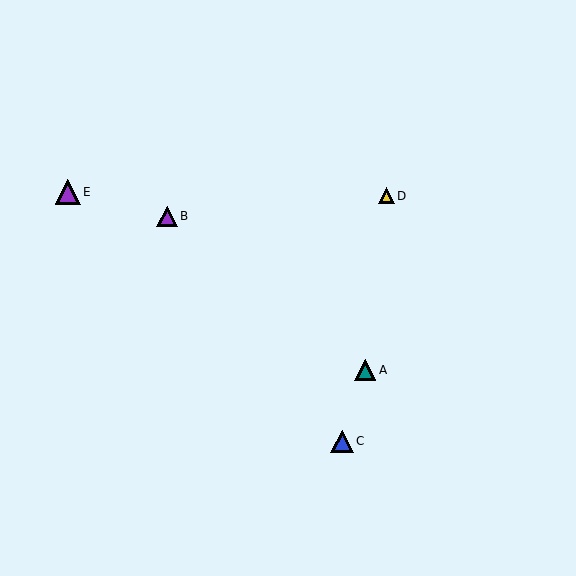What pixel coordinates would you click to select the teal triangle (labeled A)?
Click at (365, 370) to select the teal triangle A.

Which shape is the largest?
The purple triangle (labeled E) is the largest.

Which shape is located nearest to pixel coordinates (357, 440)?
The blue triangle (labeled C) at (342, 441) is nearest to that location.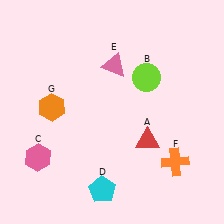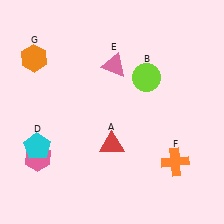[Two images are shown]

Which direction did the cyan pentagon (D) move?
The cyan pentagon (D) moved left.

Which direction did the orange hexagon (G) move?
The orange hexagon (G) moved up.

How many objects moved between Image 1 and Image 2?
3 objects moved between the two images.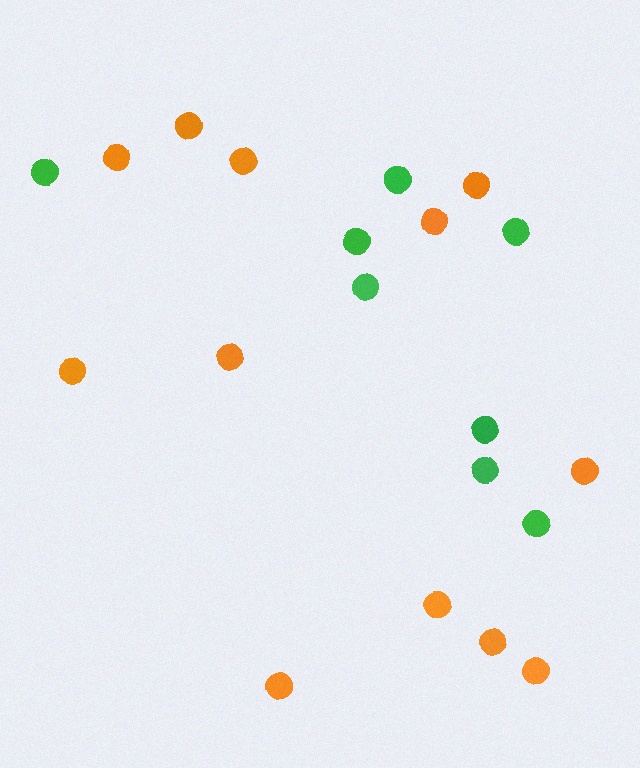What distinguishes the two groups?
There are 2 groups: one group of green circles (8) and one group of orange circles (12).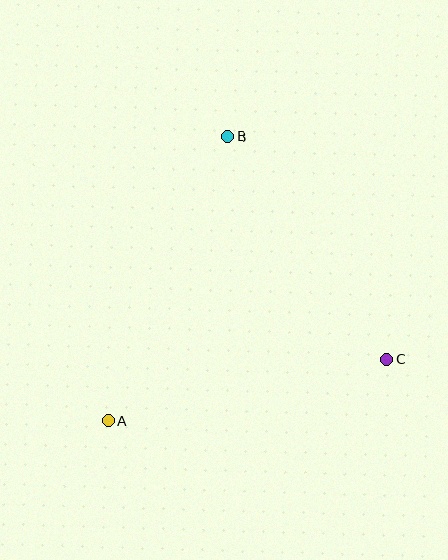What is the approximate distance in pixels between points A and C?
The distance between A and C is approximately 285 pixels.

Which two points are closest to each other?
Points B and C are closest to each other.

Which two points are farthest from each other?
Points A and B are farthest from each other.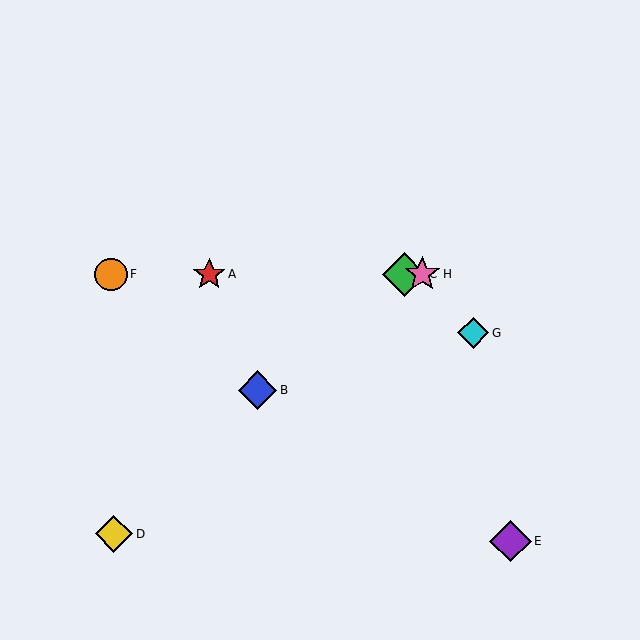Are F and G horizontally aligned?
No, F is at y≈274 and G is at y≈333.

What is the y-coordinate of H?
Object H is at y≈274.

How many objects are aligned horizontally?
4 objects (A, C, F, H) are aligned horizontally.